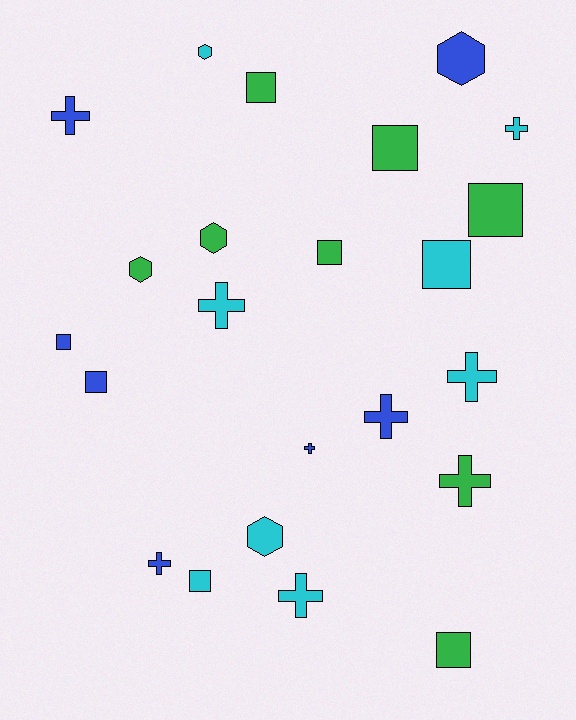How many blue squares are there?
There are 2 blue squares.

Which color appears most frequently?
Cyan, with 8 objects.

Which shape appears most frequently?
Square, with 9 objects.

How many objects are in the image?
There are 23 objects.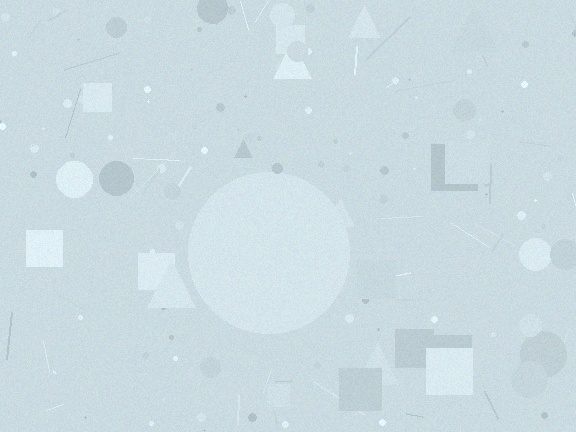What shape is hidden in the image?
A circle is hidden in the image.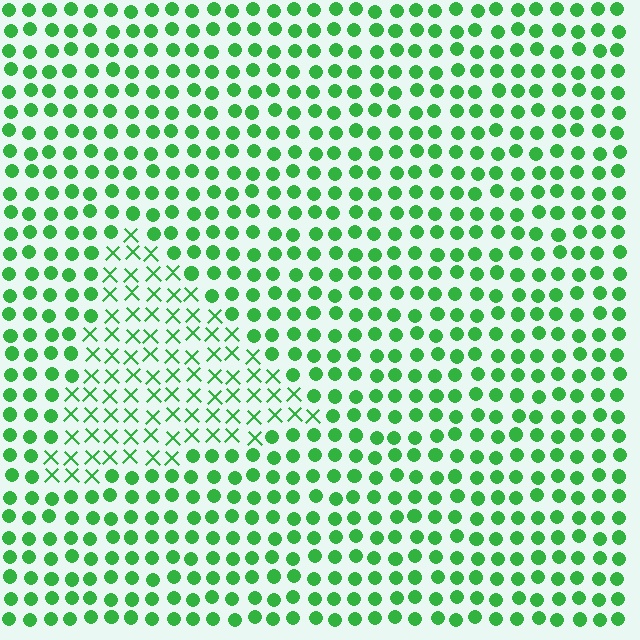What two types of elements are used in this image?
The image uses X marks inside the triangle region and circles outside it.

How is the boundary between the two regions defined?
The boundary is defined by a change in element shape: X marks inside vs. circles outside. All elements share the same color and spacing.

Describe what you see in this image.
The image is filled with small green elements arranged in a uniform grid. A triangle-shaped region contains X marks, while the surrounding area contains circles. The boundary is defined purely by the change in element shape.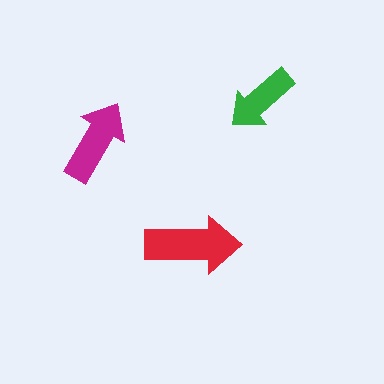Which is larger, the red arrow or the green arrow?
The red one.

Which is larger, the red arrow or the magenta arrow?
The red one.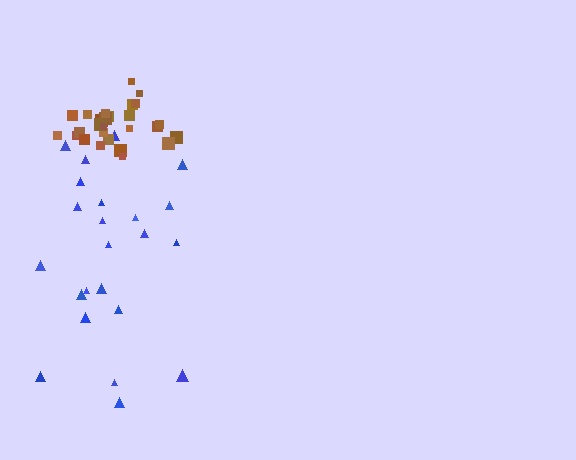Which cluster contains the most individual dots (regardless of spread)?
Brown (27).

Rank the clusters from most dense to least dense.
brown, blue.